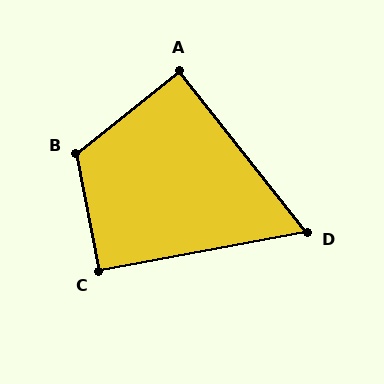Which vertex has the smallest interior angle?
D, at approximately 62 degrees.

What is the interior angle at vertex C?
Approximately 91 degrees (approximately right).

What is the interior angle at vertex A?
Approximately 89 degrees (approximately right).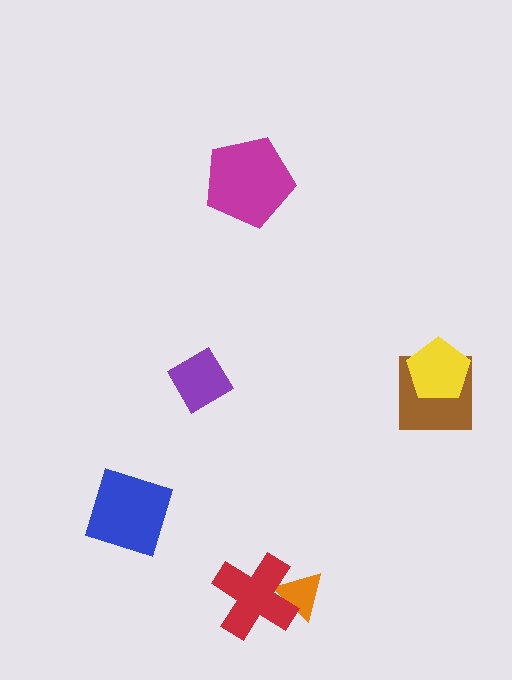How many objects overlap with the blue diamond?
0 objects overlap with the blue diamond.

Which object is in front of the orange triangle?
The red cross is in front of the orange triangle.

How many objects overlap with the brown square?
1 object overlaps with the brown square.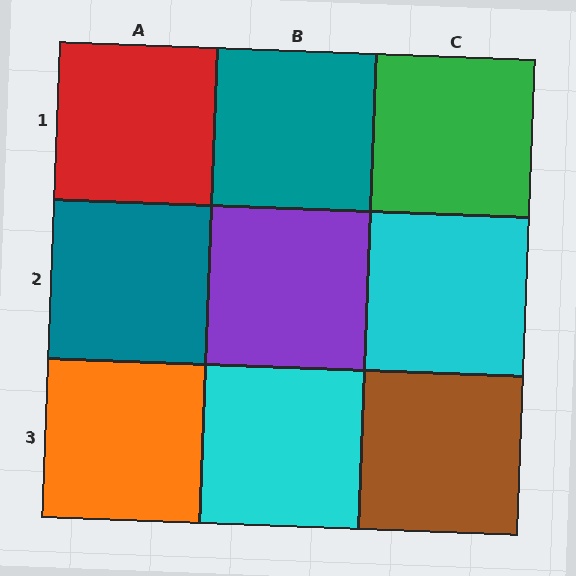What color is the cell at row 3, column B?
Cyan.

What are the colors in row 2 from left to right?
Teal, purple, cyan.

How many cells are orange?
1 cell is orange.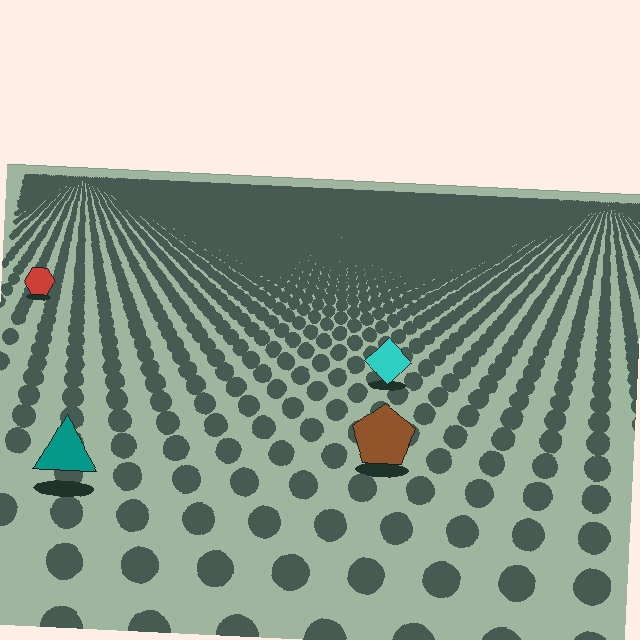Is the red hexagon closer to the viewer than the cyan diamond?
No. The cyan diamond is closer — you can tell from the texture gradient: the ground texture is coarser near it.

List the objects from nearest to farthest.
From nearest to farthest: the teal triangle, the brown pentagon, the cyan diamond, the red hexagon.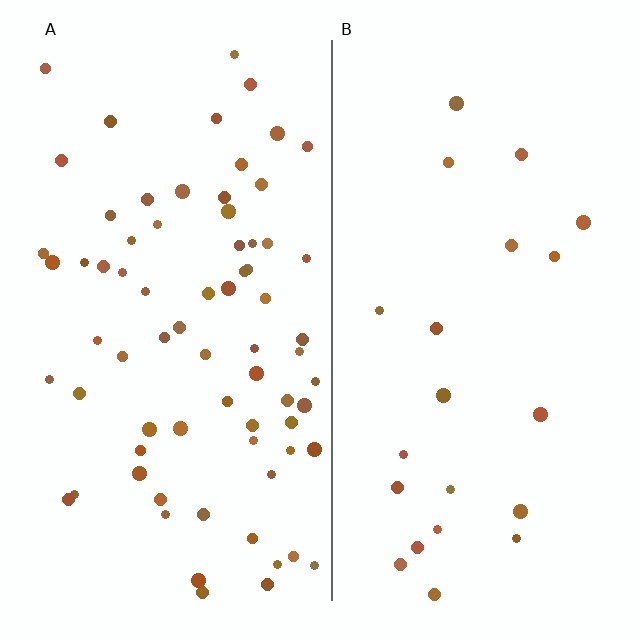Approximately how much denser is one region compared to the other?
Approximately 3.4× — region A over region B.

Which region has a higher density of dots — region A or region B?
A (the left).